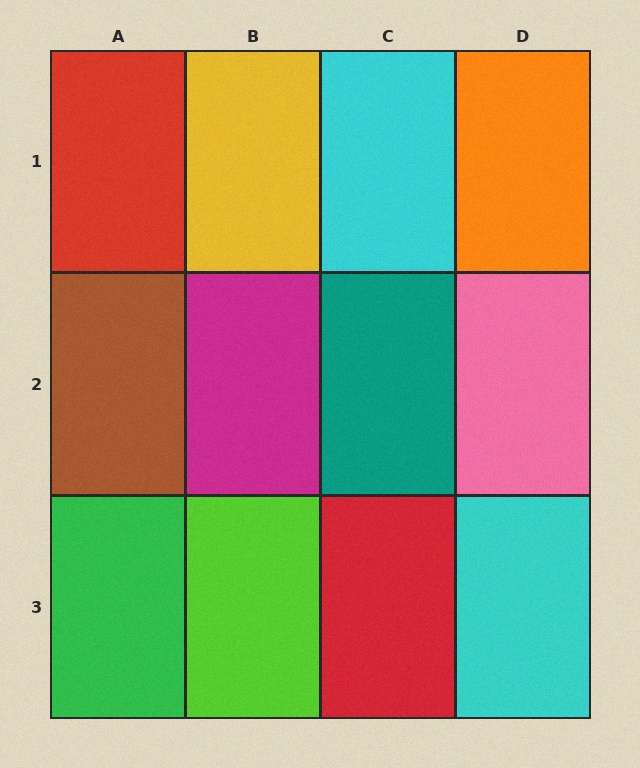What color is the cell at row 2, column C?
Teal.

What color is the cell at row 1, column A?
Red.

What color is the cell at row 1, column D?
Orange.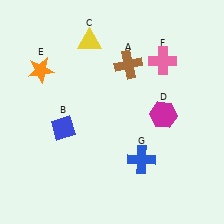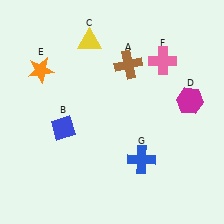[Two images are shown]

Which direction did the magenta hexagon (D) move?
The magenta hexagon (D) moved right.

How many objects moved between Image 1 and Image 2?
1 object moved between the two images.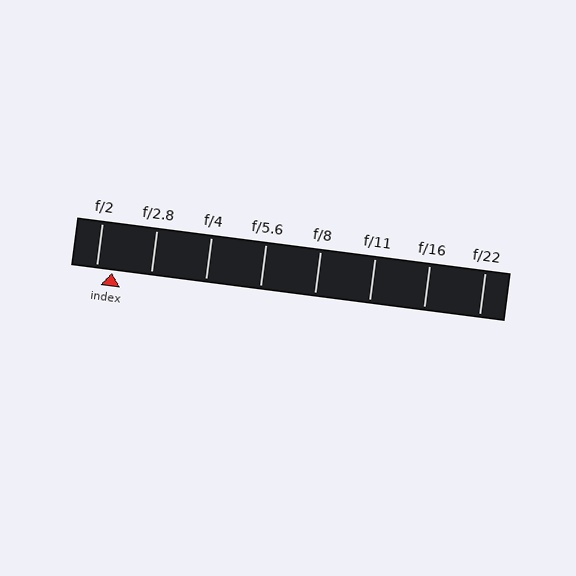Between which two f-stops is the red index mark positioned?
The index mark is between f/2 and f/2.8.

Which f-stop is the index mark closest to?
The index mark is closest to f/2.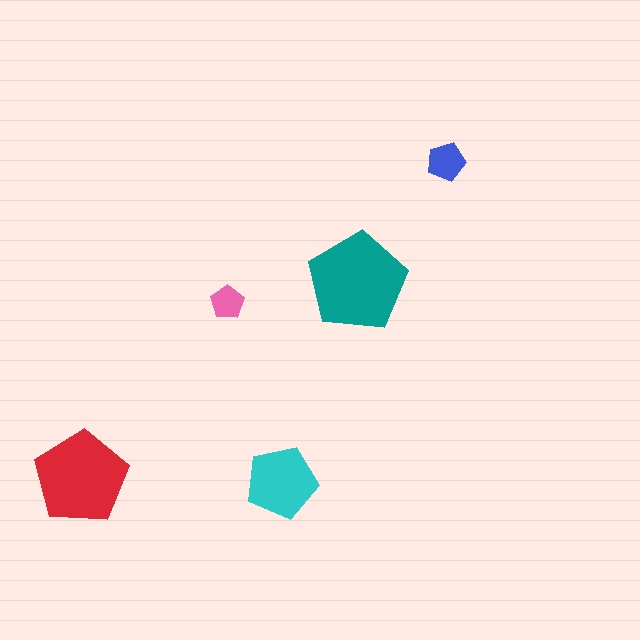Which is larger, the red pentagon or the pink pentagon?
The red one.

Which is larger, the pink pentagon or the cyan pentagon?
The cyan one.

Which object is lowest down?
The cyan pentagon is bottommost.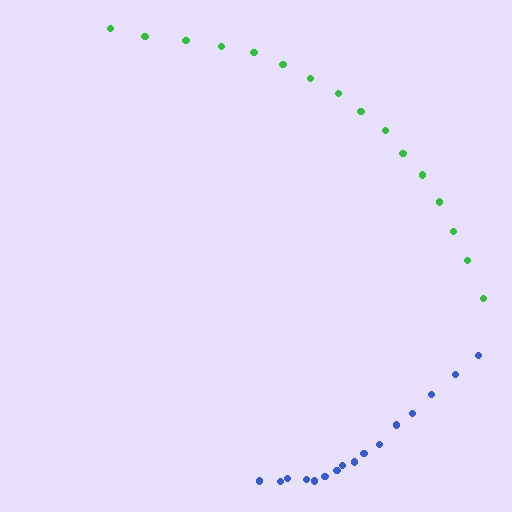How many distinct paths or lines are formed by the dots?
There are 2 distinct paths.